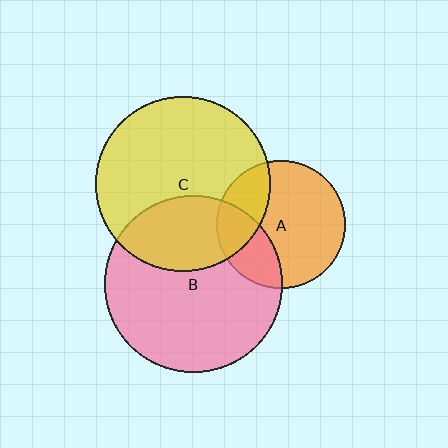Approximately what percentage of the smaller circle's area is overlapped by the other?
Approximately 30%.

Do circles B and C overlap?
Yes.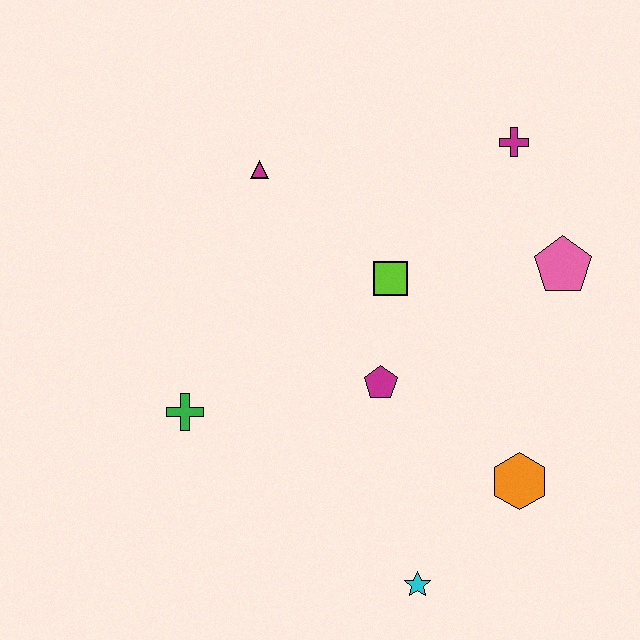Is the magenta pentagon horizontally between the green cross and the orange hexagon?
Yes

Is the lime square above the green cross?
Yes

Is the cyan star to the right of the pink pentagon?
No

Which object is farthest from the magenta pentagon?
The magenta cross is farthest from the magenta pentagon.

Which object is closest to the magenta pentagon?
The lime square is closest to the magenta pentagon.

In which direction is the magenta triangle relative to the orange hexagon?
The magenta triangle is above the orange hexagon.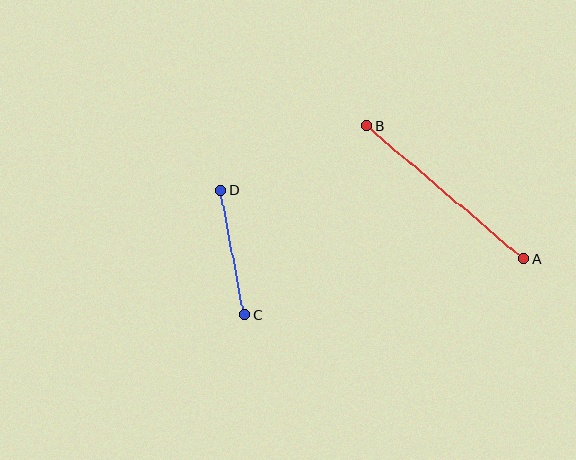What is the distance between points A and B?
The distance is approximately 205 pixels.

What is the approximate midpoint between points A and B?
The midpoint is at approximately (445, 192) pixels.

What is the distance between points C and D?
The distance is approximately 126 pixels.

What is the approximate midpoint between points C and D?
The midpoint is at approximately (233, 253) pixels.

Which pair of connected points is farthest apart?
Points A and B are farthest apart.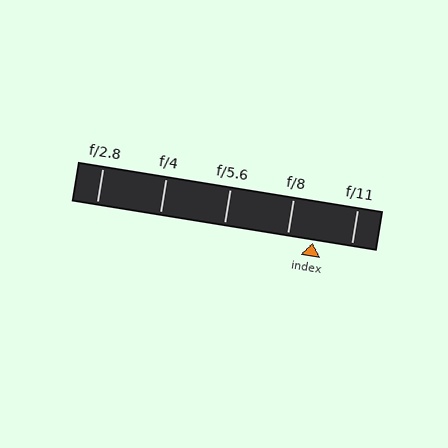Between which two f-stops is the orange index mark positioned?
The index mark is between f/8 and f/11.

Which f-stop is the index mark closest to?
The index mark is closest to f/8.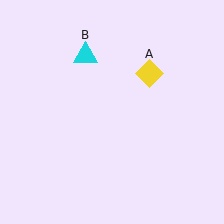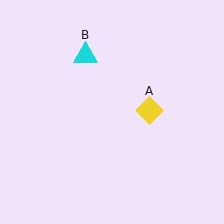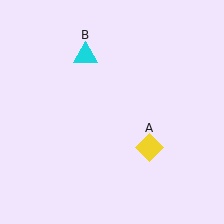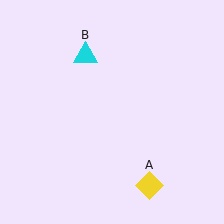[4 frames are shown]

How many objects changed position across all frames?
1 object changed position: yellow diamond (object A).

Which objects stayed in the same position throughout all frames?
Cyan triangle (object B) remained stationary.